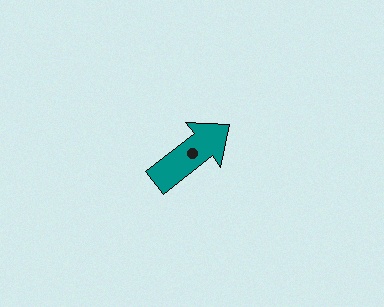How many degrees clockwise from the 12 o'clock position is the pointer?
Approximately 52 degrees.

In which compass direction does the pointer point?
Northeast.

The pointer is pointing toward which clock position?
Roughly 2 o'clock.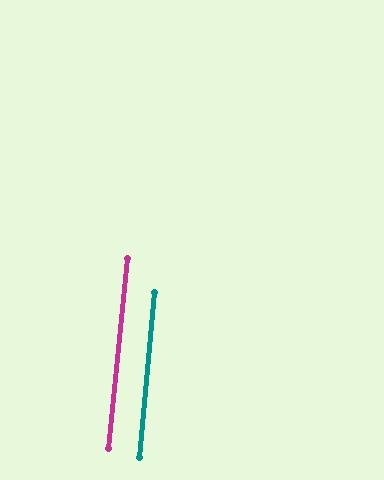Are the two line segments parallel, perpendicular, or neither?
Parallel — their directions differ by only 0.3°.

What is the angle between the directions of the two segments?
Approximately 0 degrees.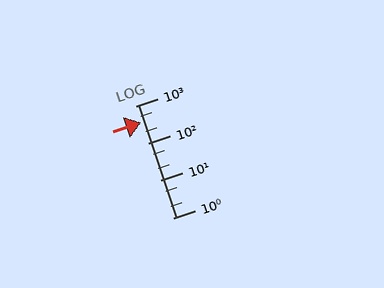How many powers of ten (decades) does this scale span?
The scale spans 3 decades, from 1 to 1000.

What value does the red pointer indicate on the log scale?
The pointer indicates approximately 360.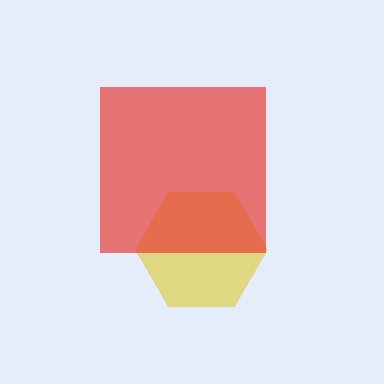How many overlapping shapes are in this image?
There are 2 overlapping shapes in the image.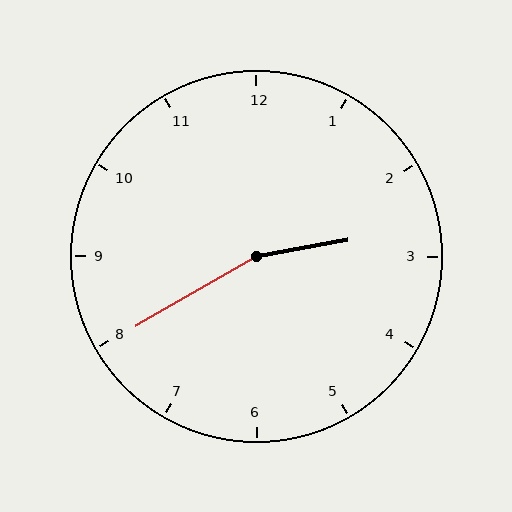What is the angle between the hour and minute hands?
Approximately 160 degrees.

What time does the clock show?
2:40.